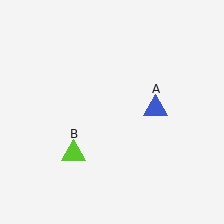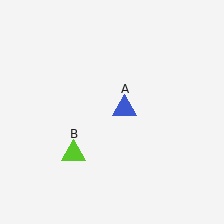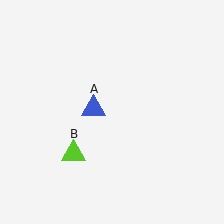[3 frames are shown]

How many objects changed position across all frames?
1 object changed position: blue triangle (object A).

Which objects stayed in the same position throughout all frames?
Lime triangle (object B) remained stationary.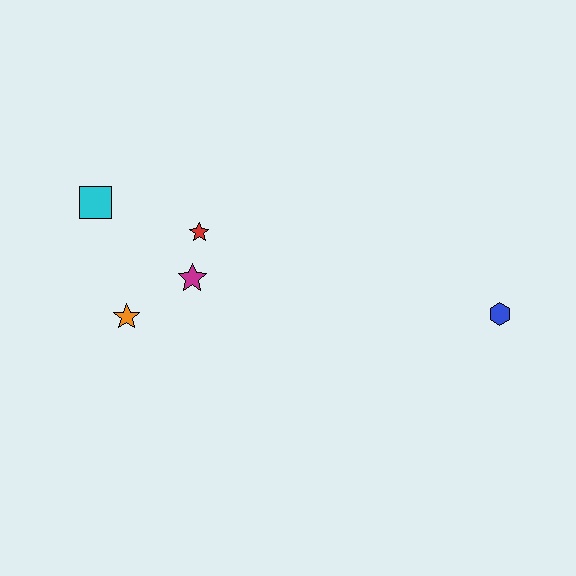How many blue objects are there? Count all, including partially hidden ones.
There is 1 blue object.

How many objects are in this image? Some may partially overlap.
There are 5 objects.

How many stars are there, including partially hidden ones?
There are 3 stars.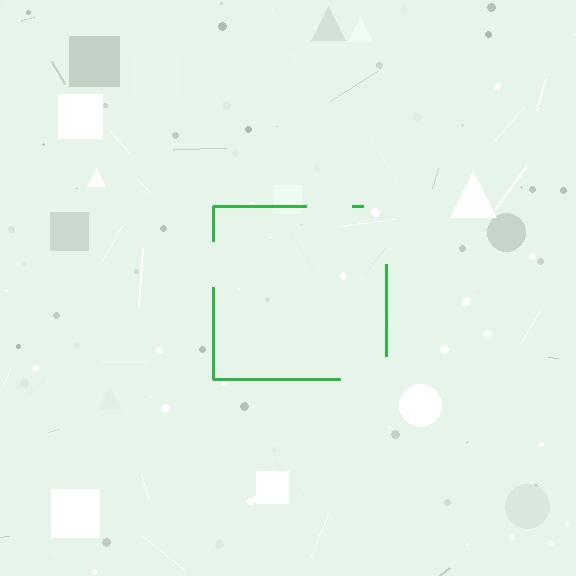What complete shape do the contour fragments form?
The contour fragments form a square.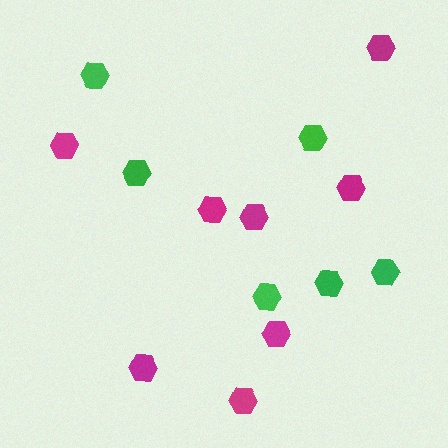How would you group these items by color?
There are 2 groups: one group of magenta hexagons (8) and one group of green hexagons (6).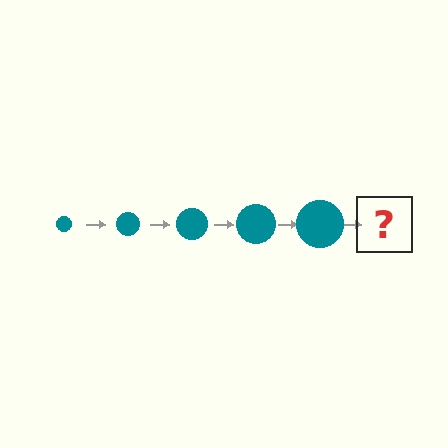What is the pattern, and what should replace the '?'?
The pattern is that the circle gets progressively larger each step. The '?' should be a teal circle, larger than the previous one.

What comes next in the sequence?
The next element should be a teal circle, larger than the previous one.